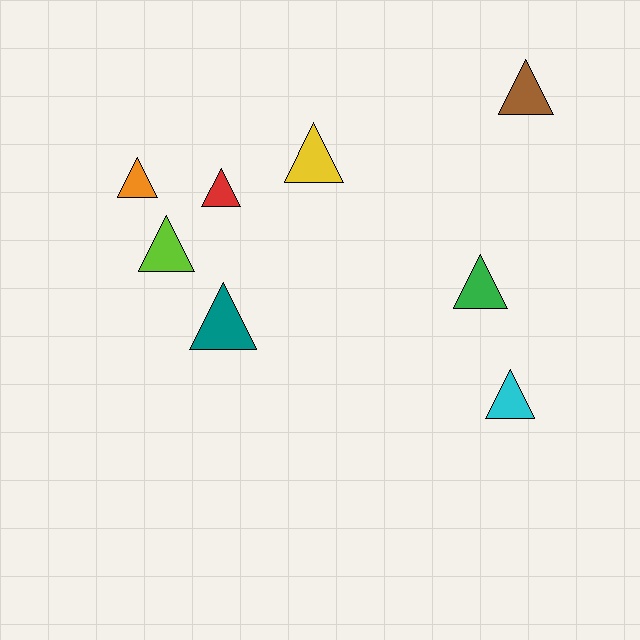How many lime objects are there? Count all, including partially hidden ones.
There is 1 lime object.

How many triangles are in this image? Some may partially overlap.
There are 8 triangles.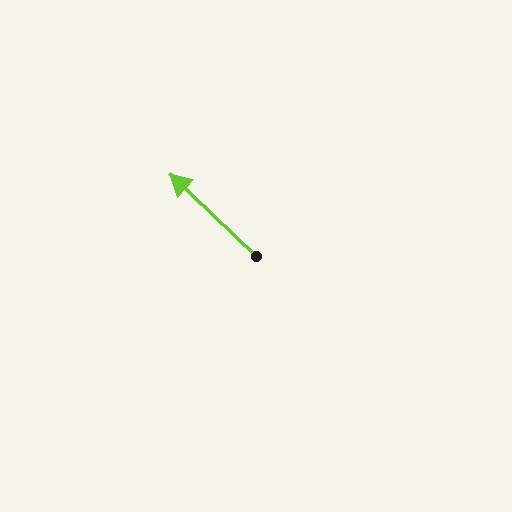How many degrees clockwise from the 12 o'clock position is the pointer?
Approximately 314 degrees.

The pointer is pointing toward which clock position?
Roughly 10 o'clock.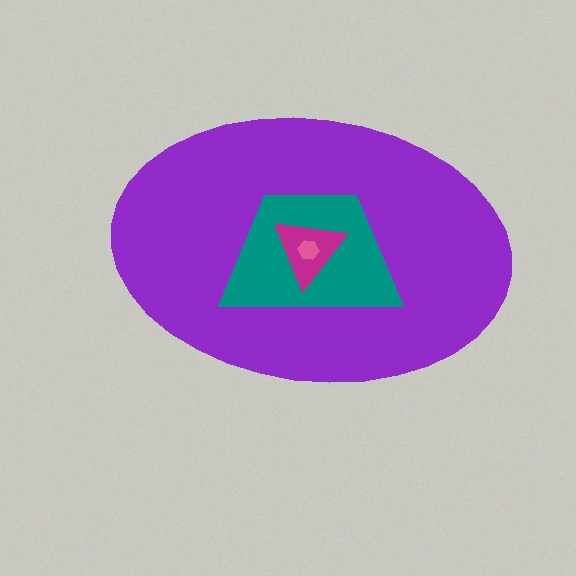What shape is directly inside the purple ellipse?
The teal trapezoid.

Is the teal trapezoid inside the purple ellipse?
Yes.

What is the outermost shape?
The purple ellipse.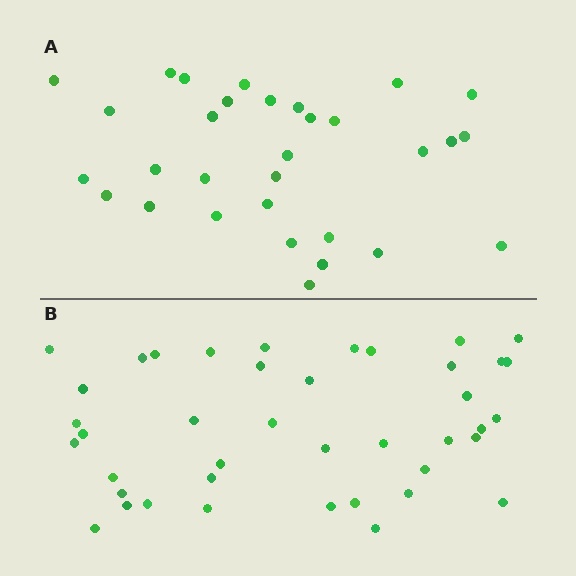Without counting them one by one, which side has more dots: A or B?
Region B (the bottom region) has more dots.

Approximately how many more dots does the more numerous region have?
Region B has roughly 10 or so more dots than region A.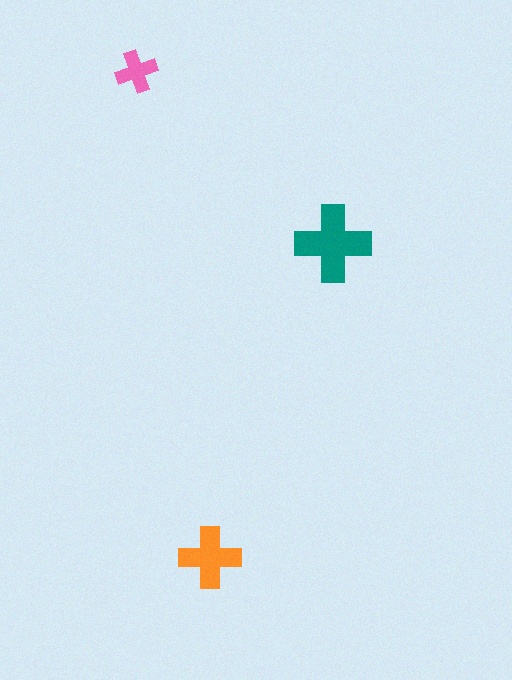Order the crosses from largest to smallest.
the teal one, the orange one, the pink one.